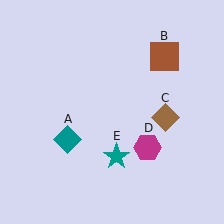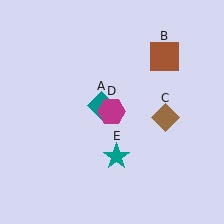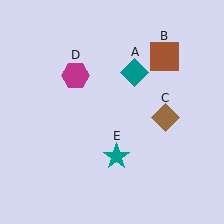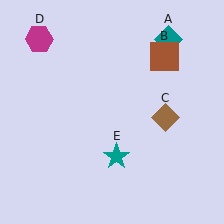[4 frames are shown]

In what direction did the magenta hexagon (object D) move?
The magenta hexagon (object D) moved up and to the left.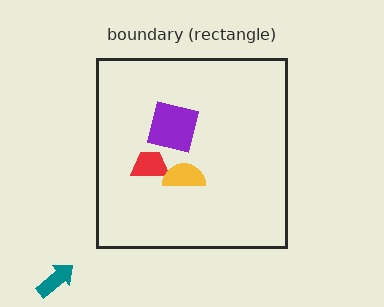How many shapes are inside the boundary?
3 inside, 1 outside.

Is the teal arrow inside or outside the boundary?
Outside.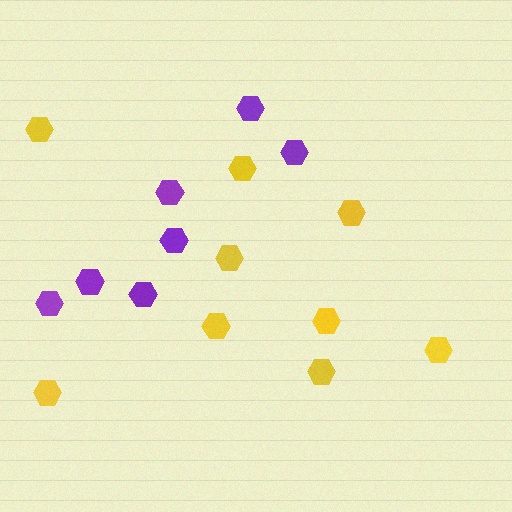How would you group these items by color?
There are 2 groups: one group of yellow hexagons (9) and one group of purple hexagons (7).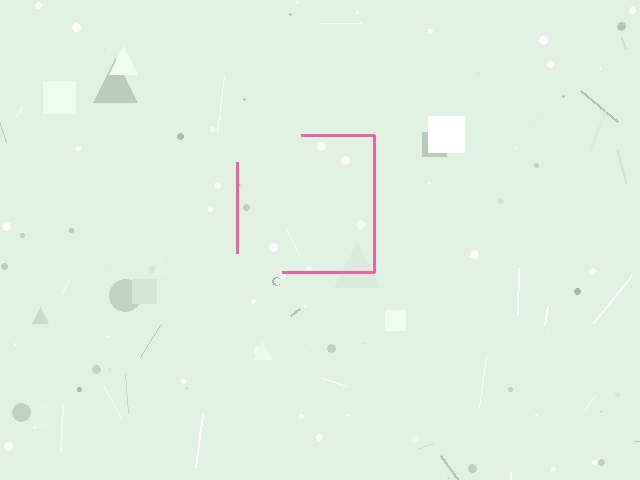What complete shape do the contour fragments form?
The contour fragments form a square.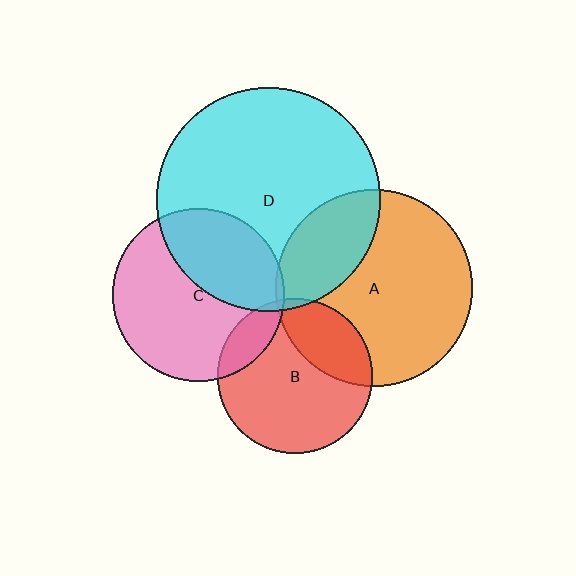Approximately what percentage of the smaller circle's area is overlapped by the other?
Approximately 5%.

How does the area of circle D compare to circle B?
Approximately 2.1 times.